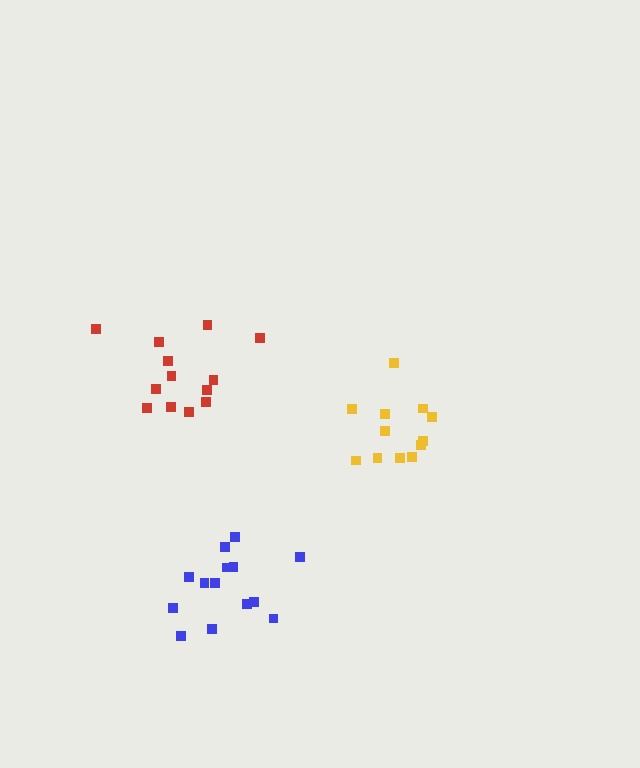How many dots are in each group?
Group 1: 12 dots, Group 2: 13 dots, Group 3: 14 dots (39 total).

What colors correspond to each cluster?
The clusters are colored: yellow, red, blue.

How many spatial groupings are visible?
There are 3 spatial groupings.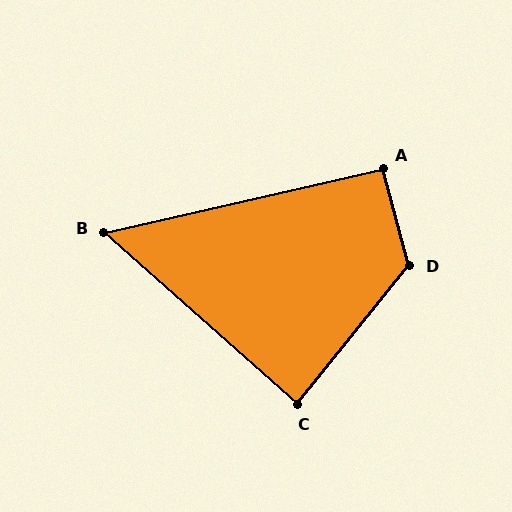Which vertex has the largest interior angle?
D, at approximately 126 degrees.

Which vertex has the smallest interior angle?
B, at approximately 54 degrees.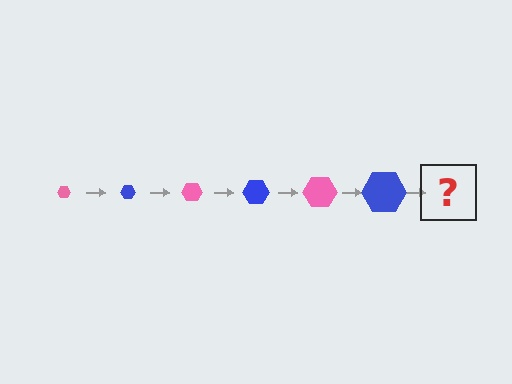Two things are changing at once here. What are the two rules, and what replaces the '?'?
The two rules are that the hexagon grows larger each step and the color cycles through pink and blue. The '?' should be a pink hexagon, larger than the previous one.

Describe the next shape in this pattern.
It should be a pink hexagon, larger than the previous one.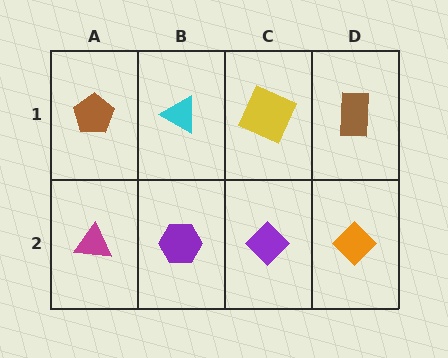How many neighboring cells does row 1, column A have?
2.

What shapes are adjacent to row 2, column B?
A cyan triangle (row 1, column B), a magenta triangle (row 2, column A), a purple diamond (row 2, column C).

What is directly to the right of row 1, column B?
A yellow square.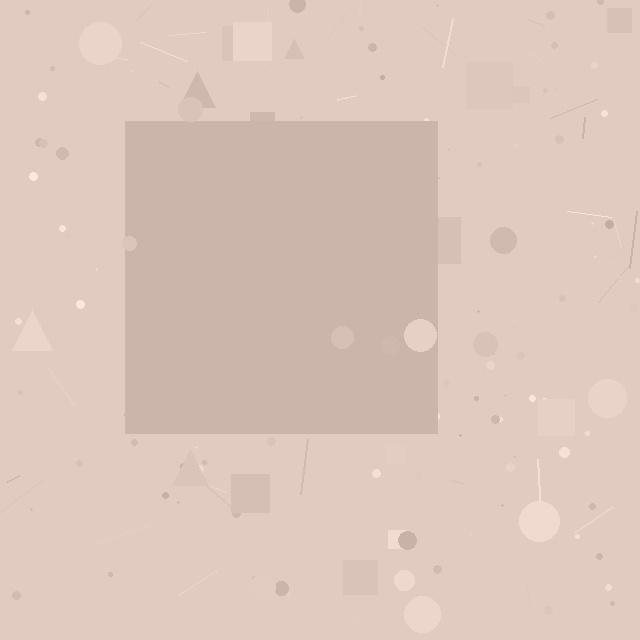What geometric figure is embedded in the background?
A square is embedded in the background.